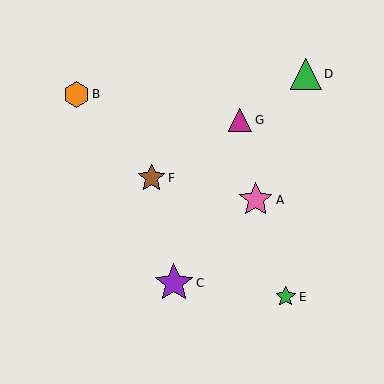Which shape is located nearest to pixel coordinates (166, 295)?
The purple star (labeled C) at (174, 283) is nearest to that location.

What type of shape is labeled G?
Shape G is a magenta triangle.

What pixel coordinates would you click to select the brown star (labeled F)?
Click at (152, 178) to select the brown star F.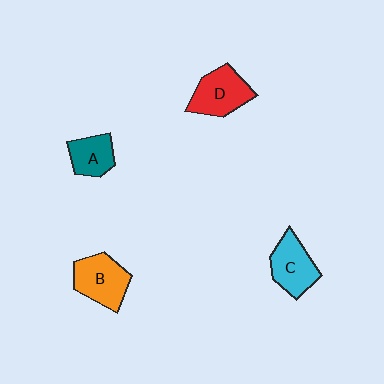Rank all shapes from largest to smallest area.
From largest to smallest: B (orange), D (red), C (cyan), A (teal).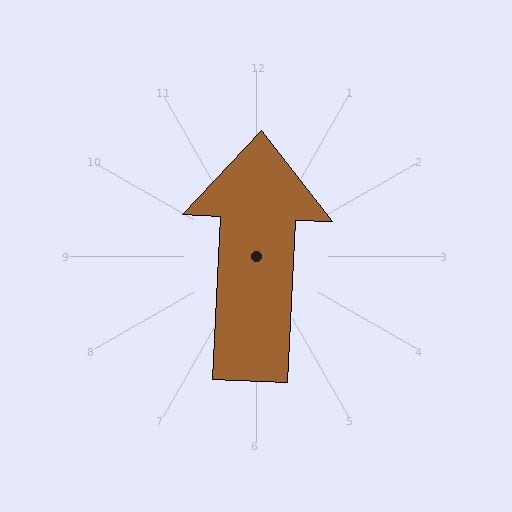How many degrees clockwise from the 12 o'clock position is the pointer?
Approximately 3 degrees.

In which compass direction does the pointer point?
North.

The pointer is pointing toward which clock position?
Roughly 12 o'clock.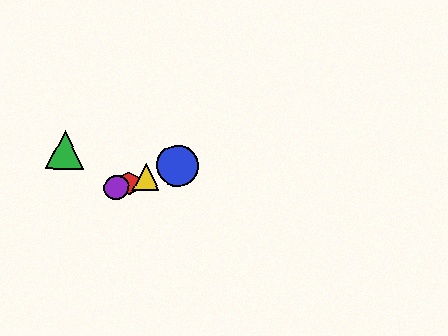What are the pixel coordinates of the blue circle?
The blue circle is at (177, 166).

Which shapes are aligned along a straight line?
The red hexagon, the blue circle, the yellow triangle, the purple circle are aligned along a straight line.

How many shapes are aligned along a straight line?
4 shapes (the red hexagon, the blue circle, the yellow triangle, the purple circle) are aligned along a straight line.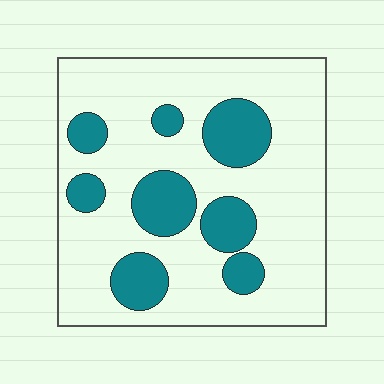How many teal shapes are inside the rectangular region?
8.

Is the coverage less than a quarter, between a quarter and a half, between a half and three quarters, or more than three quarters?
Less than a quarter.